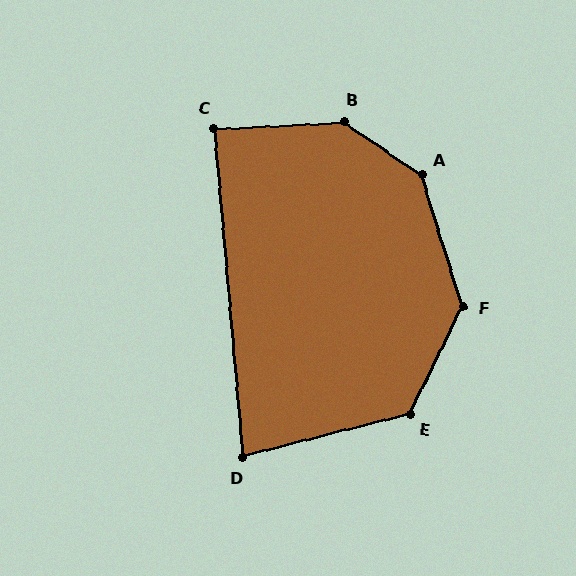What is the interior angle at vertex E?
Approximately 130 degrees (obtuse).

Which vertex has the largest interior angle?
B, at approximately 143 degrees.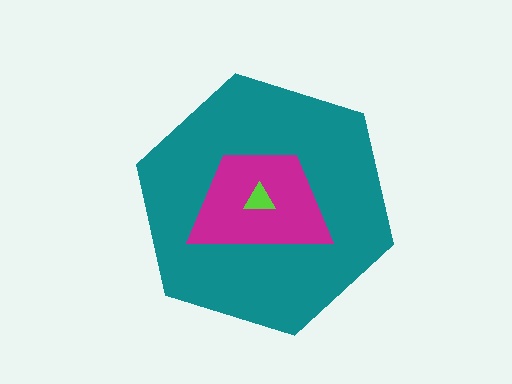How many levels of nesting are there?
3.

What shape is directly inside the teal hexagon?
The magenta trapezoid.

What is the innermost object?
The lime triangle.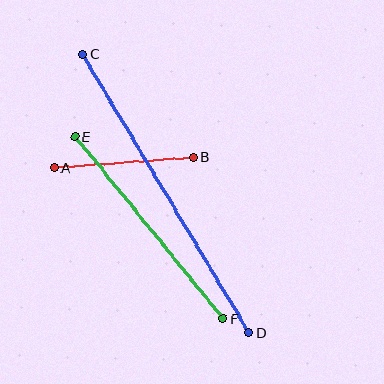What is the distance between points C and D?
The distance is approximately 324 pixels.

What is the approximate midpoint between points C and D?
The midpoint is at approximately (166, 193) pixels.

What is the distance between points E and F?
The distance is approximately 235 pixels.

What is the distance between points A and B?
The distance is approximately 140 pixels.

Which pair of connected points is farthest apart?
Points C and D are farthest apart.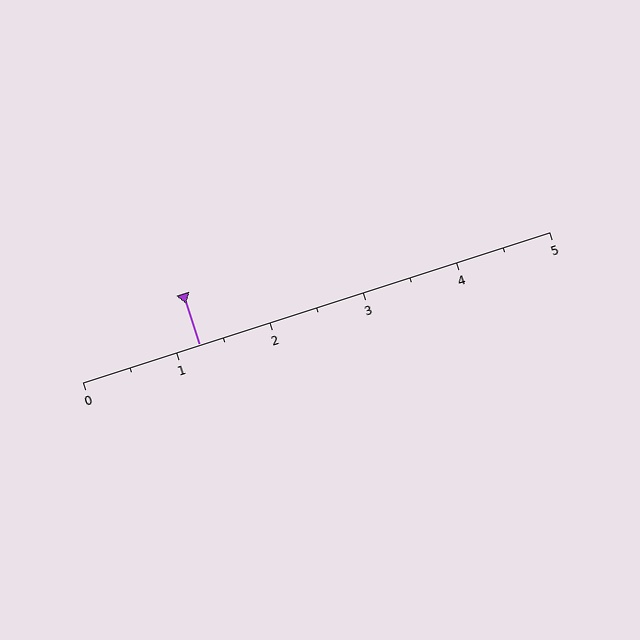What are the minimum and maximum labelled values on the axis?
The axis runs from 0 to 5.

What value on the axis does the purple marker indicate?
The marker indicates approximately 1.2.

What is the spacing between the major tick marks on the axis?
The major ticks are spaced 1 apart.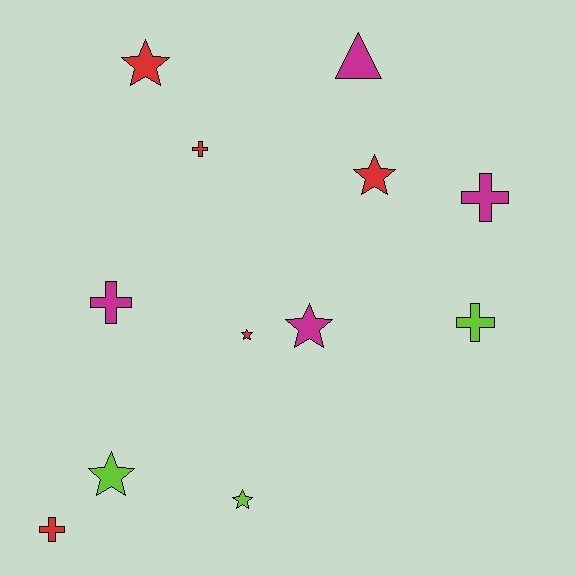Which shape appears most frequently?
Star, with 6 objects.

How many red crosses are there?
There are 2 red crosses.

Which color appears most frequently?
Red, with 5 objects.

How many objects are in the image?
There are 12 objects.